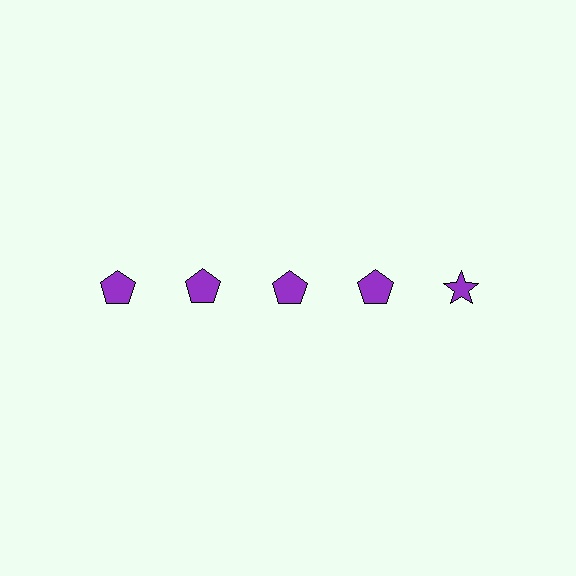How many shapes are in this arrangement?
There are 5 shapes arranged in a grid pattern.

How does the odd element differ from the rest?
It has a different shape: star instead of pentagon.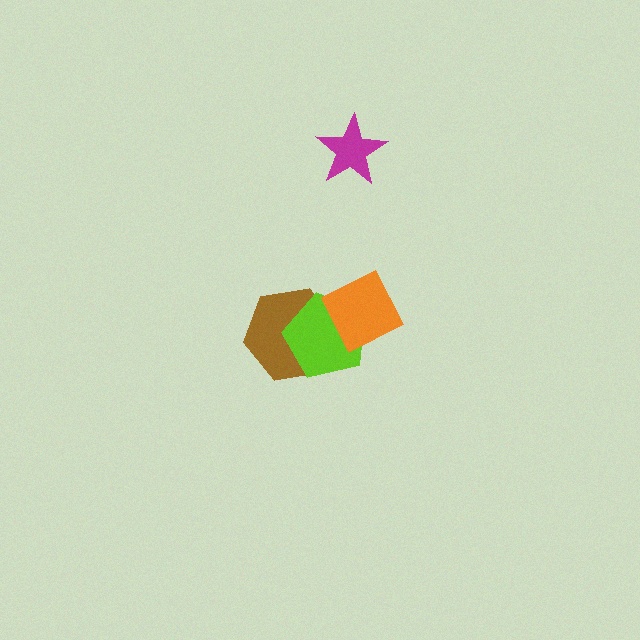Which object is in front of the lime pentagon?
The orange diamond is in front of the lime pentagon.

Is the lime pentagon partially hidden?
Yes, it is partially covered by another shape.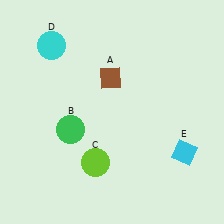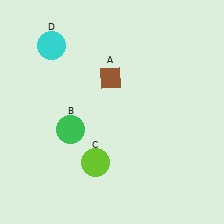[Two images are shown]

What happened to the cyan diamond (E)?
The cyan diamond (E) was removed in Image 2. It was in the bottom-right area of Image 1.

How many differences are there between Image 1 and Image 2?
There is 1 difference between the two images.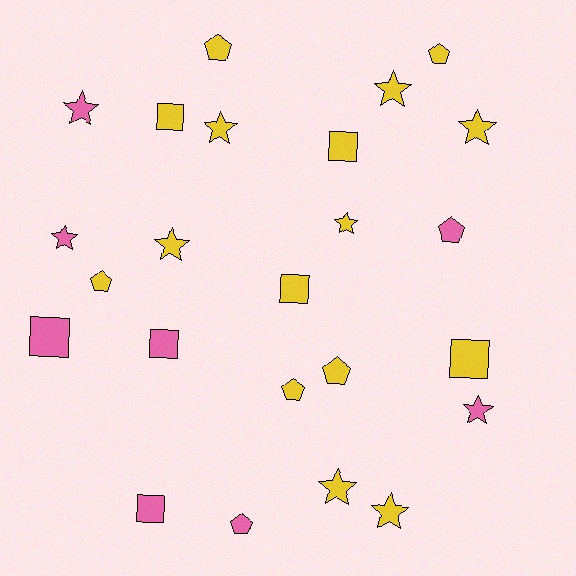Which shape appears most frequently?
Star, with 10 objects.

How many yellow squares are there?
There are 4 yellow squares.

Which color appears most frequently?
Yellow, with 16 objects.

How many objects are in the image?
There are 24 objects.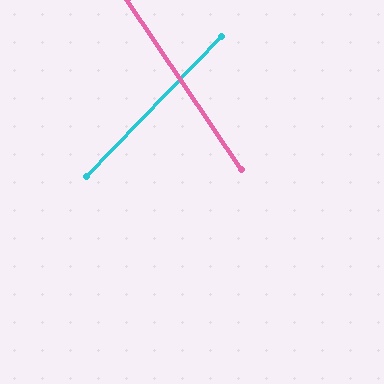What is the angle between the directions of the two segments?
Approximately 78 degrees.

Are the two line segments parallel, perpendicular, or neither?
Neither parallel nor perpendicular — they differ by about 78°.